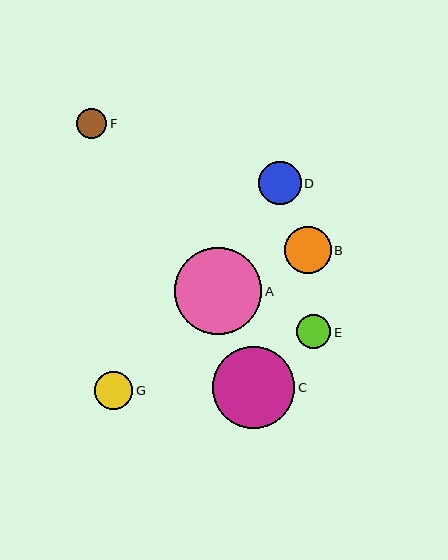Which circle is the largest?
Circle A is the largest with a size of approximately 87 pixels.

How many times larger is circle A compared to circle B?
Circle A is approximately 1.8 times the size of circle B.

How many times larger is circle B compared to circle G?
Circle B is approximately 1.2 times the size of circle G.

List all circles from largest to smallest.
From largest to smallest: A, C, B, D, G, E, F.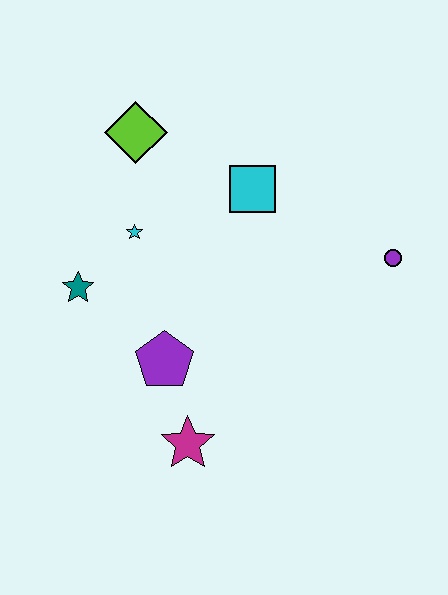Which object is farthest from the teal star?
The purple circle is farthest from the teal star.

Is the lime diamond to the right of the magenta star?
No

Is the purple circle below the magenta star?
No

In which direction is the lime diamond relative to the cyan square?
The lime diamond is to the left of the cyan square.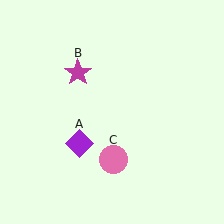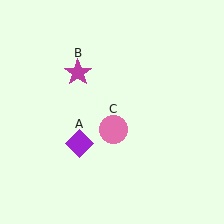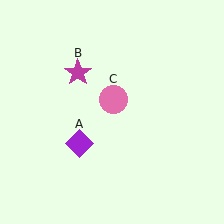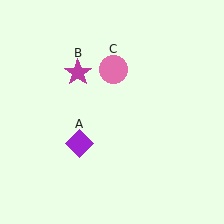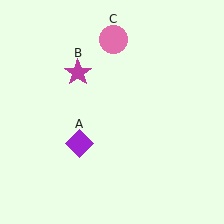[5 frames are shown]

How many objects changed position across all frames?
1 object changed position: pink circle (object C).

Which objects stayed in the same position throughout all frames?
Purple diamond (object A) and magenta star (object B) remained stationary.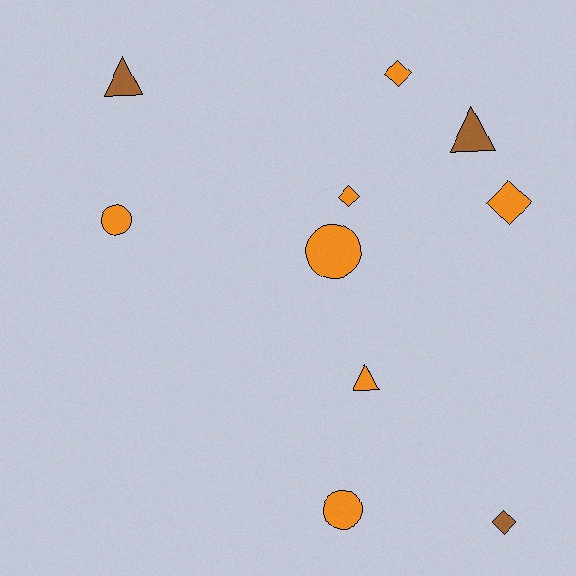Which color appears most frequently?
Orange, with 7 objects.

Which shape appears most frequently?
Diamond, with 4 objects.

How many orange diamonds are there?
There are 3 orange diamonds.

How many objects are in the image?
There are 10 objects.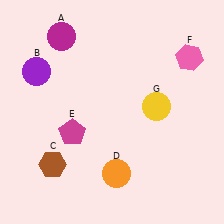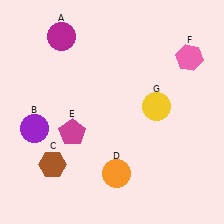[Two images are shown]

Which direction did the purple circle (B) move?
The purple circle (B) moved down.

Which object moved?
The purple circle (B) moved down.